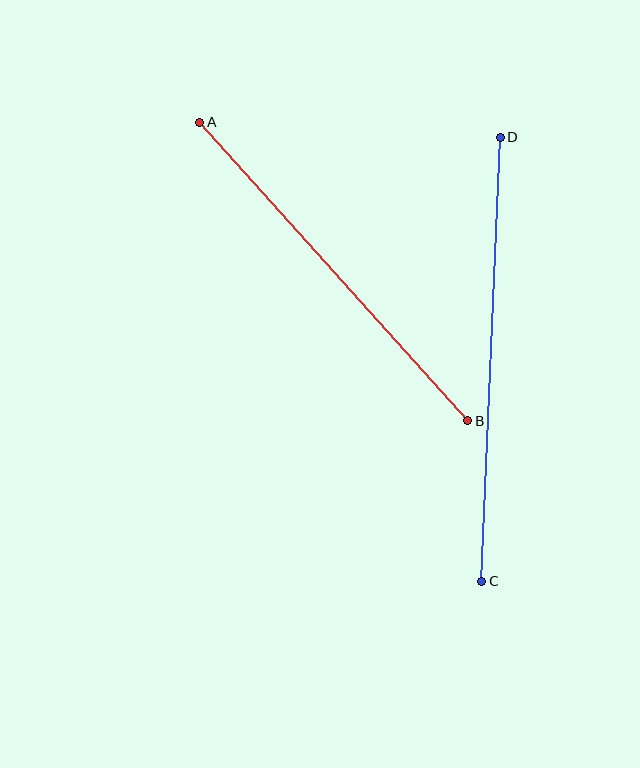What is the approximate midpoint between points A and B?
The midpoint is at approximately (334, 271) pixels.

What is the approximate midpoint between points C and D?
The midpoint is at approximately (491, 359) pixels.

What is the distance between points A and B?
The distance is approximately 401 pixels.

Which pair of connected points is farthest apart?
Points C and D are farthest apart.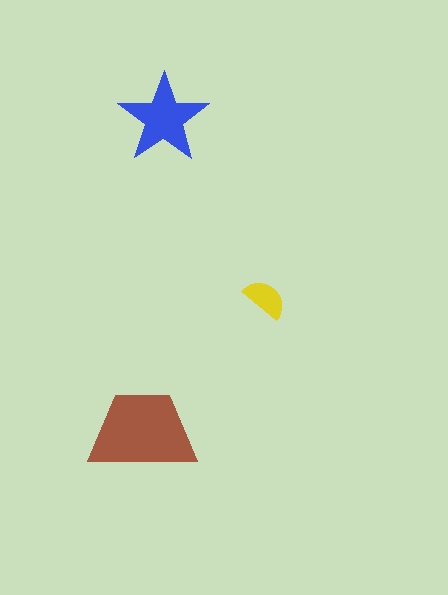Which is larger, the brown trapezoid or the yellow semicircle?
The brown trapezoid.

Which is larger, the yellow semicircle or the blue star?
The blue star.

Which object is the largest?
The brown trapezoid.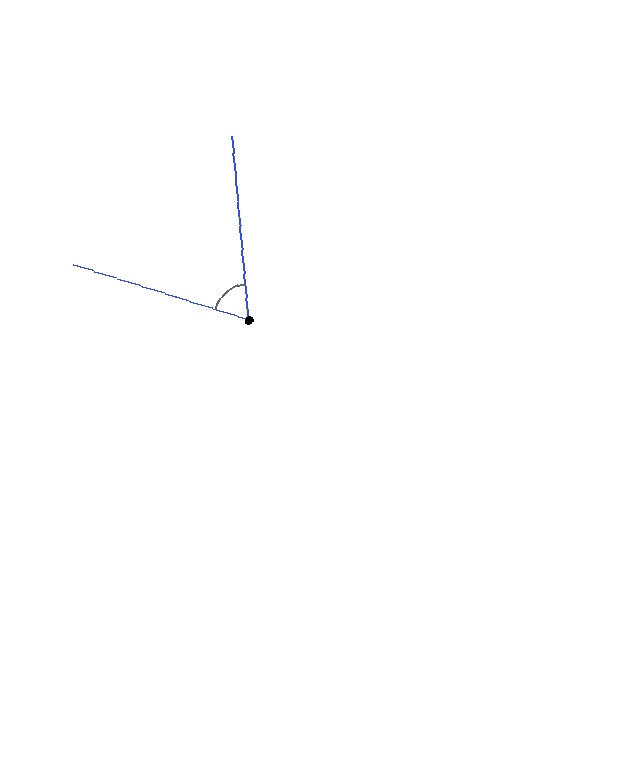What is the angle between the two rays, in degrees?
Approximately 68 degrees.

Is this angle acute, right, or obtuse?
It is acute.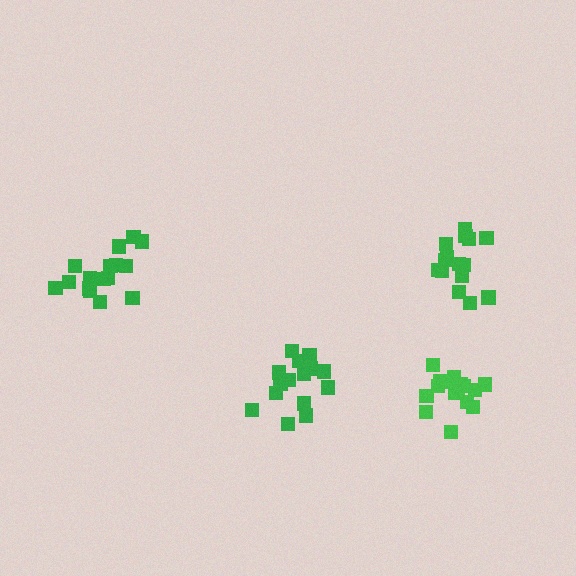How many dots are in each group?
Group 1: 17 dots, Group 2: 16 dots, Group 3: 15 dots, Group 4: 15 dots (63 total).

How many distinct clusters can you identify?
There are 4 distinct clusters.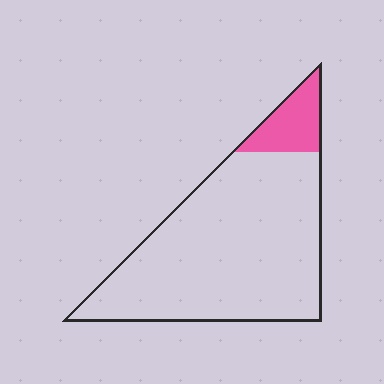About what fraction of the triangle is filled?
About one eighth (1/8).